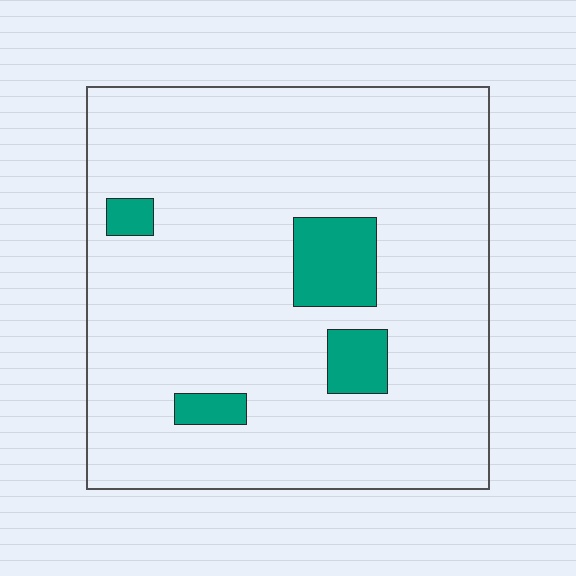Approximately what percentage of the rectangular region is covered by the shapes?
Approximately 10%.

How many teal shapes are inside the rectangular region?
4.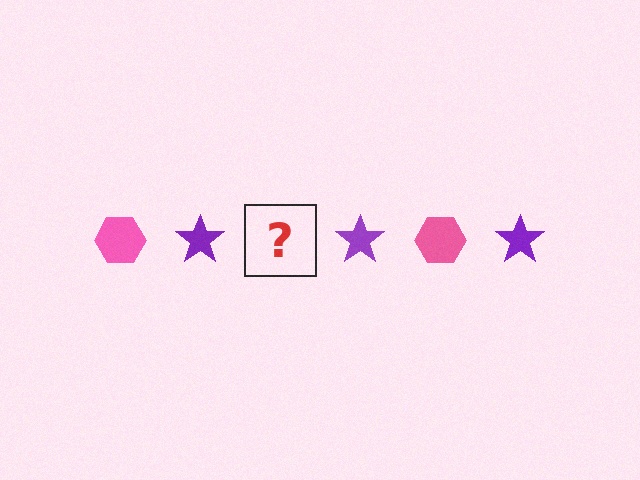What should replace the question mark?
The question mark should be replaced with a pink hexagon.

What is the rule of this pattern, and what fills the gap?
The rule is that the pattern alternates between pink hexagon and purple star. The gap should be filled with a pink hexagon.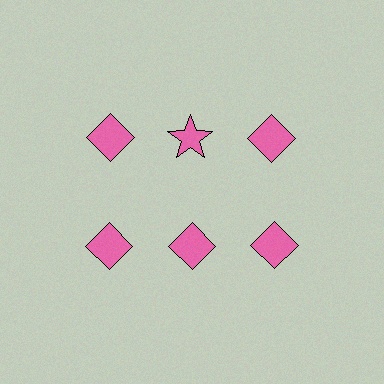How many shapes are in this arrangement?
There are 6 shapes arranged in a grid pattern.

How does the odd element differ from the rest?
It has a different shape: star instead of diamond.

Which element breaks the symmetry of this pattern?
The pink star in the top row, second from left column breaks the symmetry. All other shapes are pink diamonds.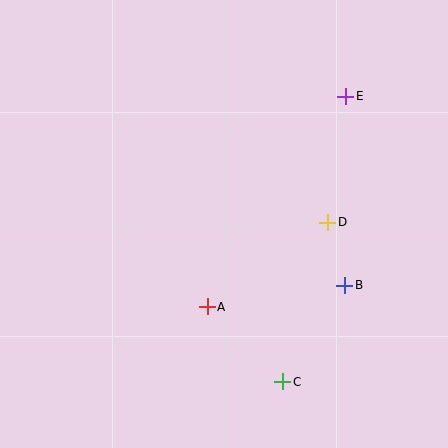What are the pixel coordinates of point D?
Point D is at (328, 222).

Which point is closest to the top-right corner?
Point E is closest to the top-right corner.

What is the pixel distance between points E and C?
The distance between E and C is 293 pixels.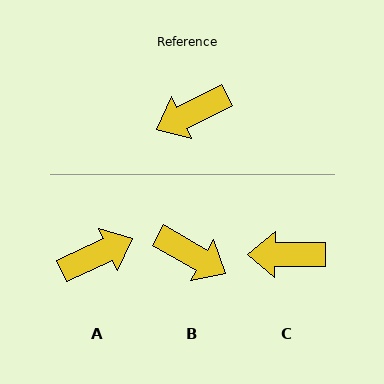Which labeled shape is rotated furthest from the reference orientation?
A, about 178 degrees away.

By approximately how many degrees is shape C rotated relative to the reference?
Approximately 27 degrees clockwise.